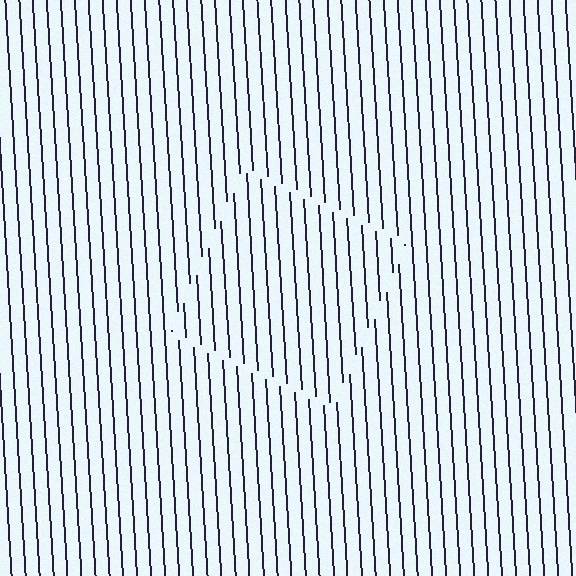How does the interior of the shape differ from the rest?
The interior of the shape contains the same grating, shifted by half a period — the contour is defined by the phase discontinuity where line-ends from the inner and outer gratings abut.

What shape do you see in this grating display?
An illusory square. The interior of the shape contains the same grating, shifted by half a period — the contour is defined by the phase discontinuity where line-ends from the inner and outer gratings abut.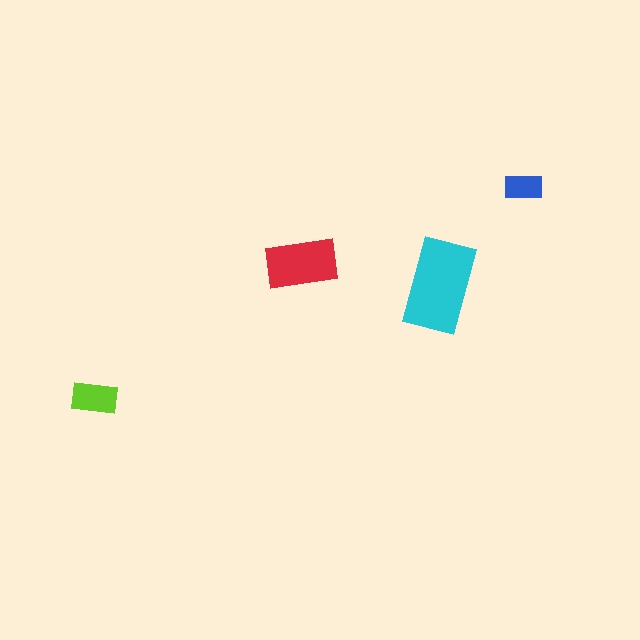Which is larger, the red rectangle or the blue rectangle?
The red one.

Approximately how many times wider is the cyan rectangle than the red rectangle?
About 1.5 times wider.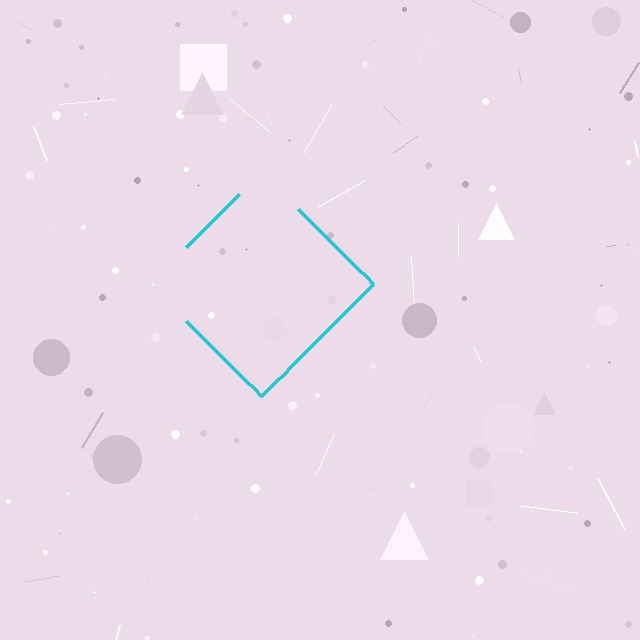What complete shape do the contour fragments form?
The contour fragments form a diamond.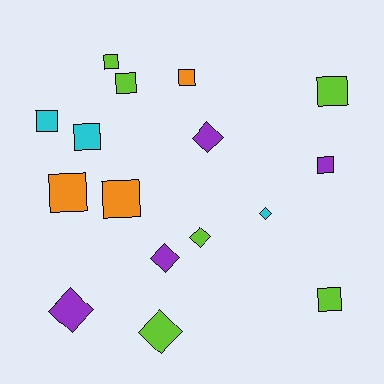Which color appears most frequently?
Lime, with 6 objects.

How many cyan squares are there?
There are 2 cyan squares.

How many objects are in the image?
There are 16 objects.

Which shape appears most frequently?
Square, with 10 objects.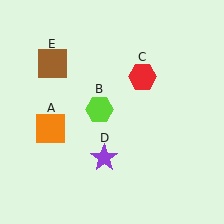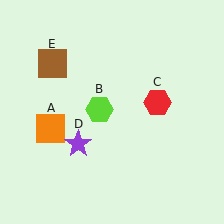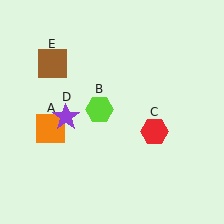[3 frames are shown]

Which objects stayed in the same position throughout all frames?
Orange square (object A) and lime hexagon (object B) and brown square (object E) remained stationary.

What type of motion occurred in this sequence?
The red hexagon (object C), purple star (object D) rotated clockwise around the center of the scene.